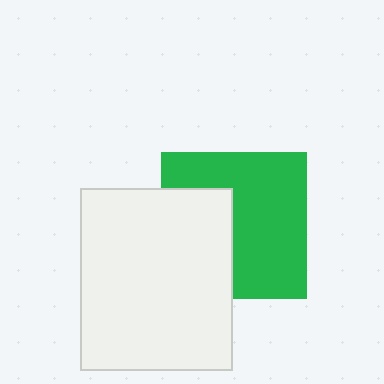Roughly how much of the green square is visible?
About half of it is visible (roughly 63%).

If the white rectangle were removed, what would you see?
You would see the complete green square.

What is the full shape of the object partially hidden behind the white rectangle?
The partially hidden object is a green square.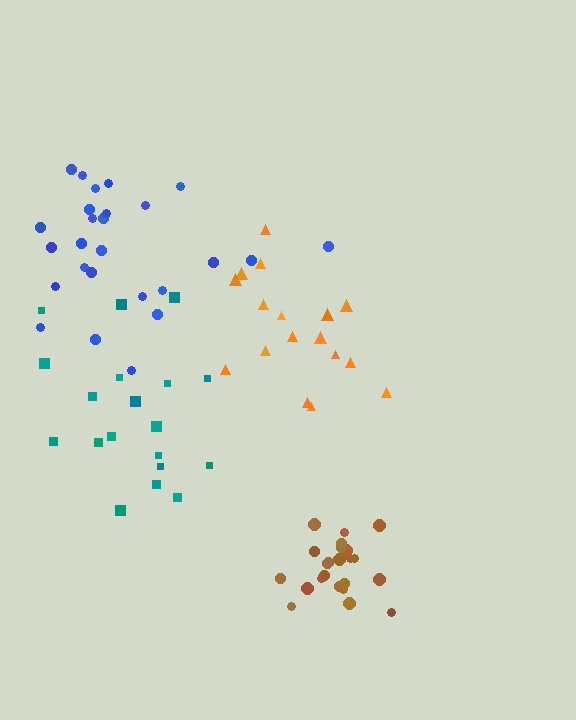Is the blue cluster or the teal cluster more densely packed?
Blue.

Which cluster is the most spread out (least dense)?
Teal.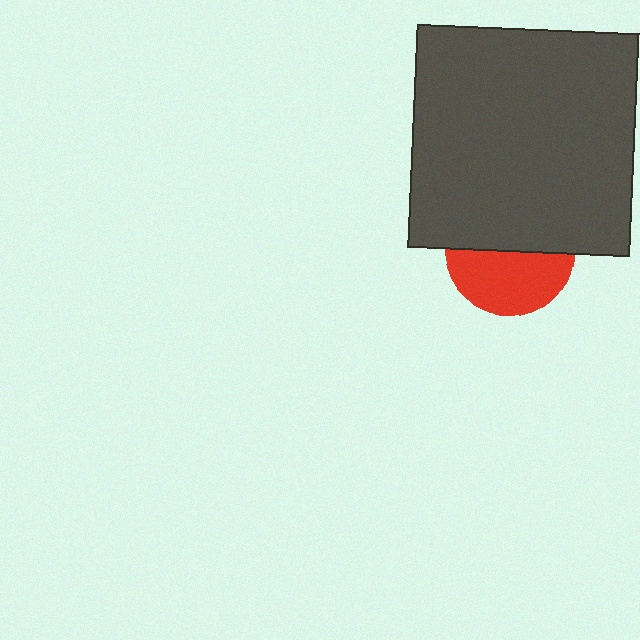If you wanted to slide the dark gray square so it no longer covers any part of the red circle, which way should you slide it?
Slide it up — that is the most direct way to separate the two shapes.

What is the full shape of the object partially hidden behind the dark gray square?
The partially hidden object is a red circle.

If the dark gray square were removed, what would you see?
You would see the complete red circle.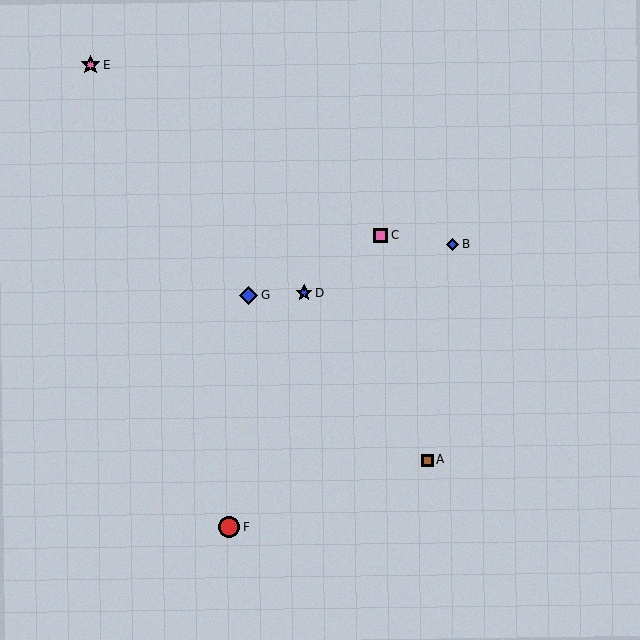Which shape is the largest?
The red circle (labeled F) is the largest.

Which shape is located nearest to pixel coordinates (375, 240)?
The pink square (labeled C) at (381, 235) is nearest to that location.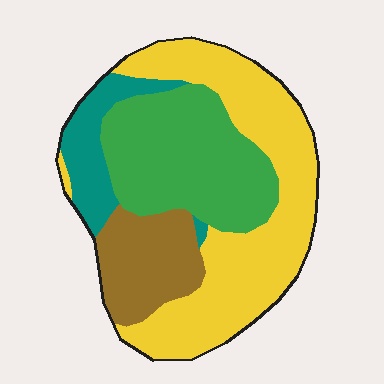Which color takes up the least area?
Teal, at roughly 10%.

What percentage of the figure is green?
Green takes up about one third (1/3) of the figure.